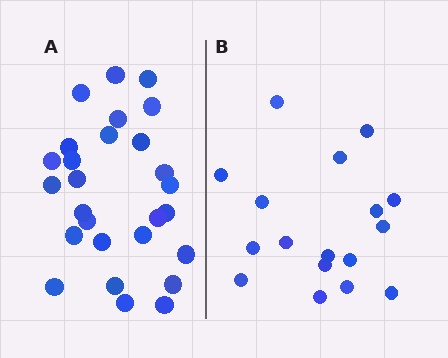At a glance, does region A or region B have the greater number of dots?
Region A (the left region) has more dots.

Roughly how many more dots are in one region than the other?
Region A has roughly 10 or so more dots than region B.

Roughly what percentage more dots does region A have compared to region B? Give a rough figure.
About 60% more.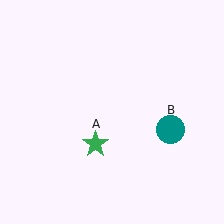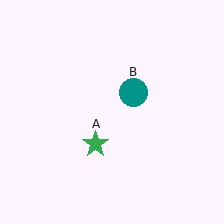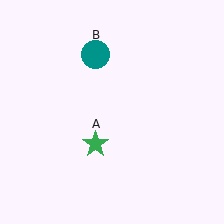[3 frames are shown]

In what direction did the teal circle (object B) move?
The teal circle (object B) moved up and to the left.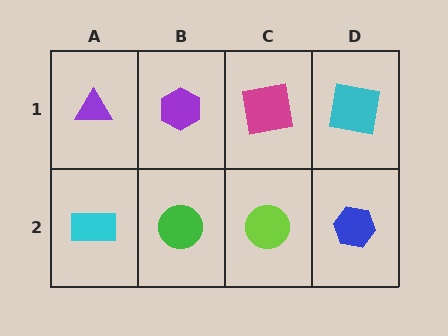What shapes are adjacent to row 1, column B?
A green circle (row 2, column B), a purple triangle (row 1, column A), a magenta square (row 1, column C).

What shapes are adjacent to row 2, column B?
A purple hexagon (row 1, column B), a cyan rectangle (row 2, column A), a lime circle (row 2, column C).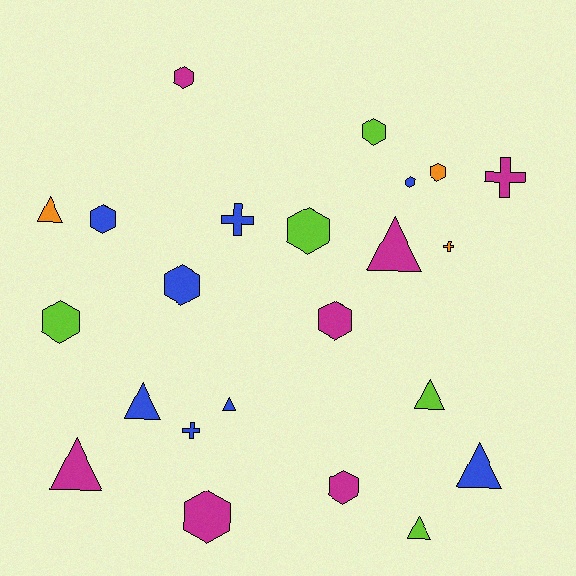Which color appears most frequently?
Blue, with 8 objects.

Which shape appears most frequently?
Hexagon, with 11 objects.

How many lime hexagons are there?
There are 3 lime hexagons.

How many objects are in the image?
There are 23 objects.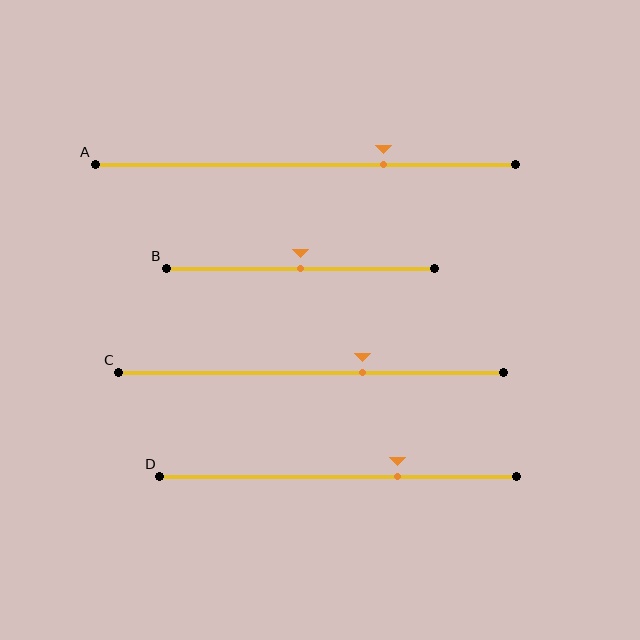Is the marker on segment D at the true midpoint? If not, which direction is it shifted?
No, the marker on segment D is shifted to the right by about 17% of the segment length.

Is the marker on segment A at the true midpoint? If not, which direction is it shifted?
No, the marker on segment A is shifted to the right by about 19% of the segment length.